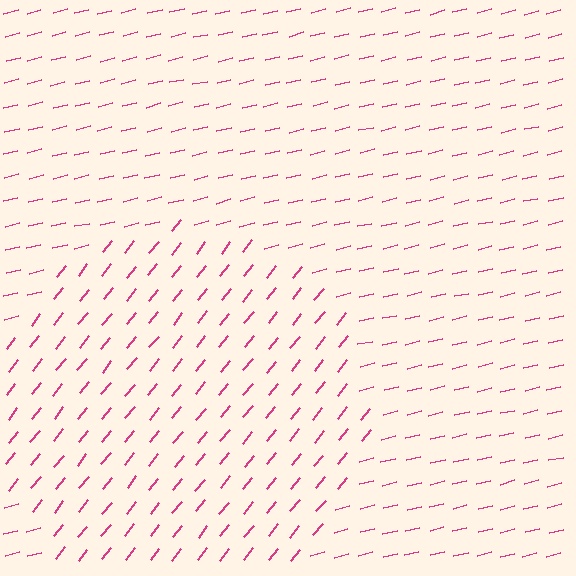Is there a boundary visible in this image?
Yes, there is a texture boundary formed by a change in line orientation.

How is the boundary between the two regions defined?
The boundary is defined purely by a change in line orientation (approximately 37 degrees difference). All lines are the same color and thickness.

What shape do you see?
I see a circle.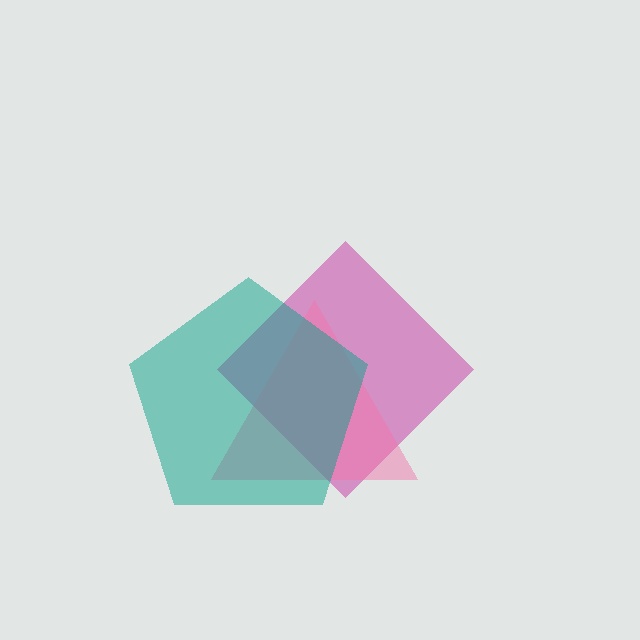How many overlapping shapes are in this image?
There are 3 overlapping shapes in the image.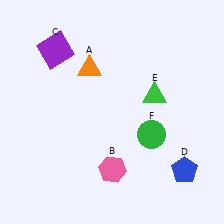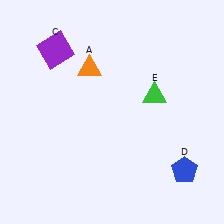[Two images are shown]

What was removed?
The green circle (F), the pink hexagon (B) were removed in Image 2.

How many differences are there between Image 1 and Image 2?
There are 2 differences between the two images.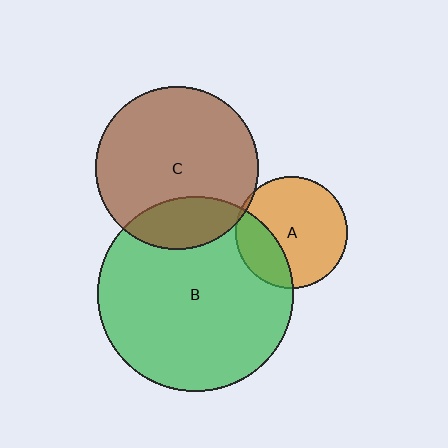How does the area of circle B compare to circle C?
Approximately 1.4 times.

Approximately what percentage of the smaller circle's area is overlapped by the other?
Approximately 20%.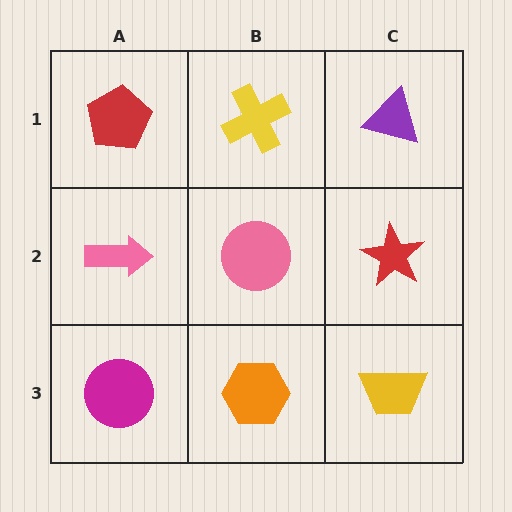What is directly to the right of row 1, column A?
A yellow cross.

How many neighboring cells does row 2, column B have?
4.